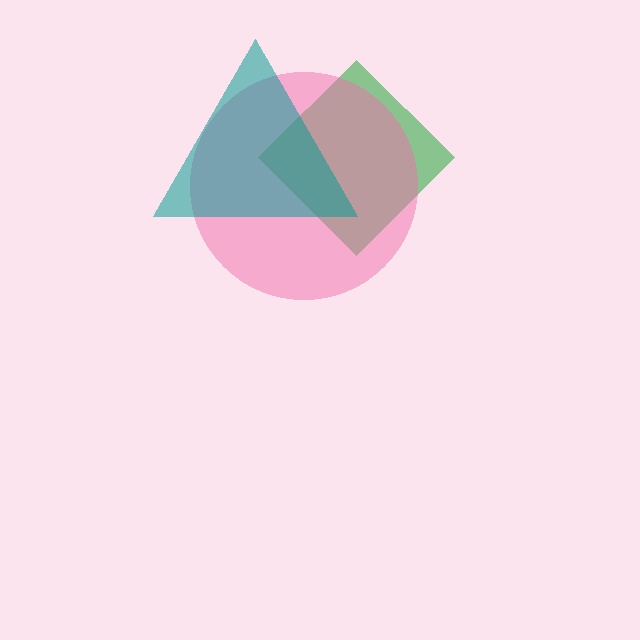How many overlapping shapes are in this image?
There are 3 overlapping shapes in the image.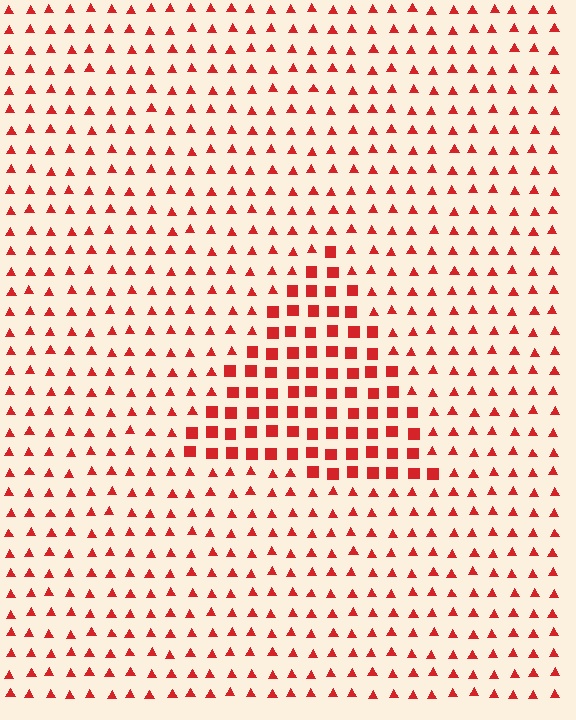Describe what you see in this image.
The image is filled with small red elements arranged in a uniform grid. A triangle-shaped region contains squares, while the surrounding area contains triangles. The boundary is defined purely by the change in element shape.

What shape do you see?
I see a triangle.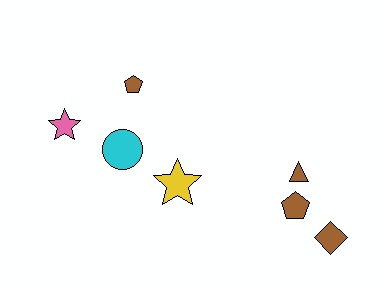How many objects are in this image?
There are 7 objects.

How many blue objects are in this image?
There are no blue objects.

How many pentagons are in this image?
There are 2 pentagons.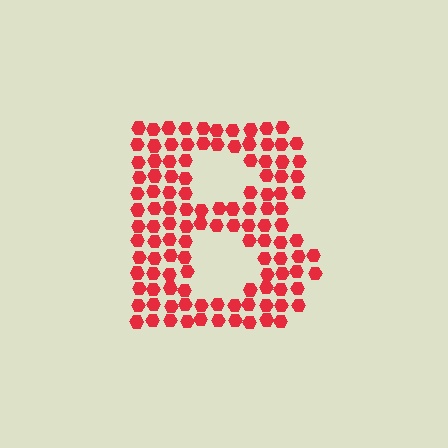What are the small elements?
The small elements are hexagons.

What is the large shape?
The large shape is the letter B.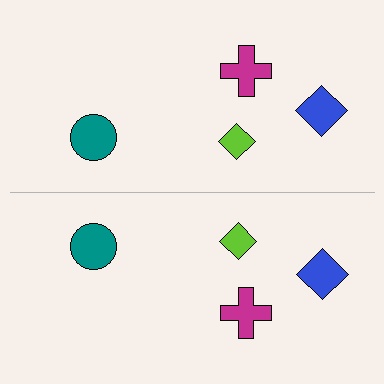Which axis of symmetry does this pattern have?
The pattern has a horizontal axis of symmetry running through the center of the image.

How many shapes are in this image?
There are 8 shapes in this image.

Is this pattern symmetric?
Yes, this pattern has bilateral (reflection) symmetry.